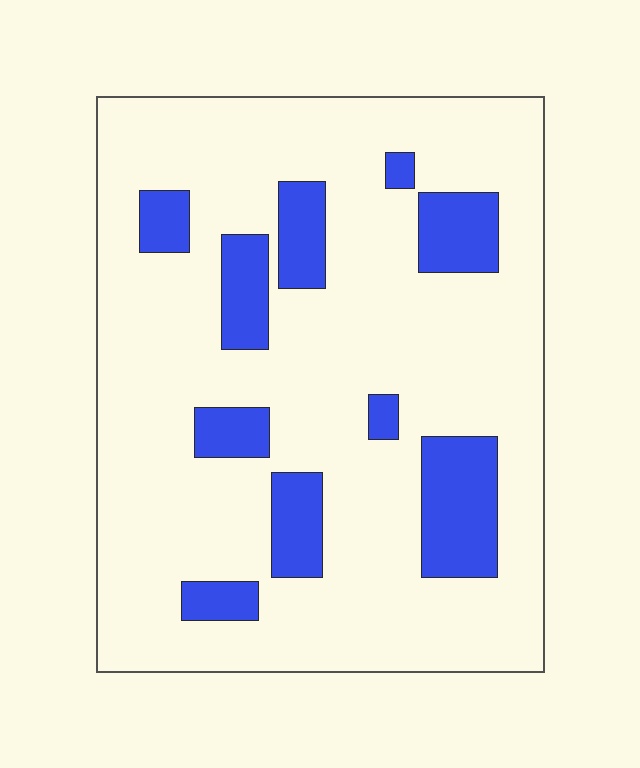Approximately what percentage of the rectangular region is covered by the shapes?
Approximately 20%.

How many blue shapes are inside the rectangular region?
10.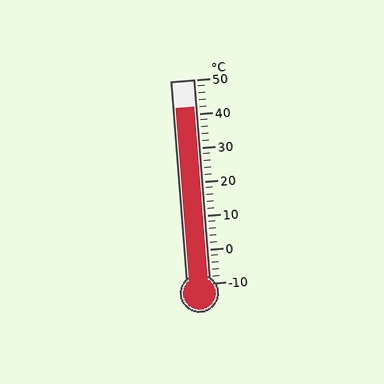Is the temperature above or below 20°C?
The temperature is above 20°C.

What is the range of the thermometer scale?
The thermometer scale ranges from -10°C to 50°C.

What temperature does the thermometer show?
The thermometer shows approximately 42°C.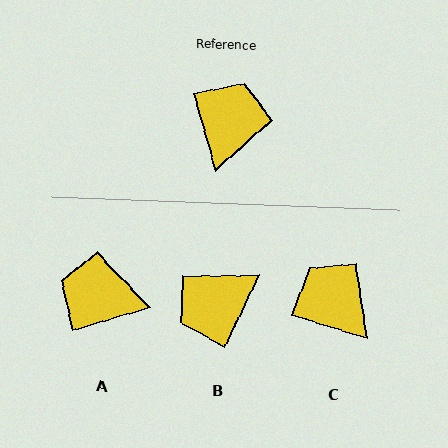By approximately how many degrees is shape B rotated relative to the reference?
Approximately 139 degrees counter-clockwise.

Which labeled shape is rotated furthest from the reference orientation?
B, about 139 degrees away.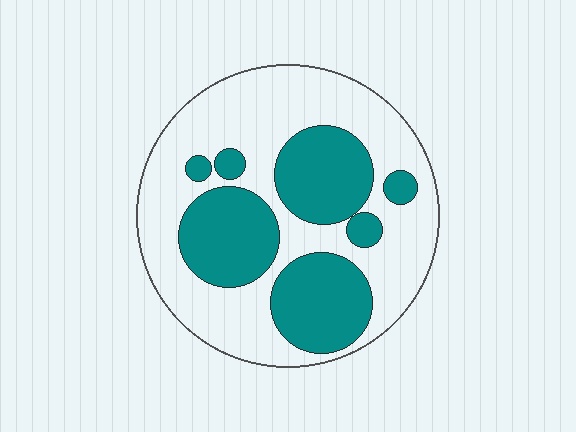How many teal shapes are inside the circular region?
7.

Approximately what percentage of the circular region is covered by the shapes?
Approximately 40%.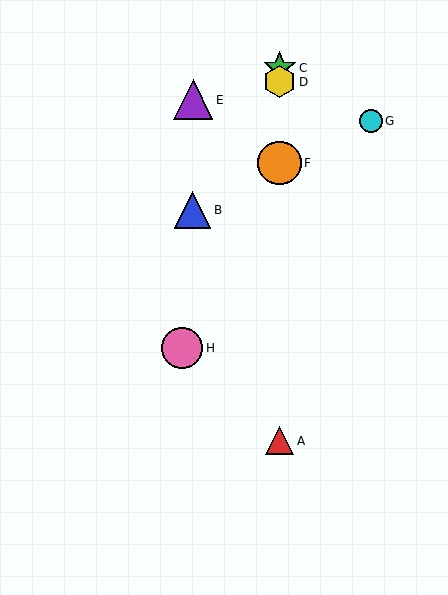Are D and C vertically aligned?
Yes, both are at x≈280.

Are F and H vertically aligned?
No, F is at x≈280 and H is at x≈182.